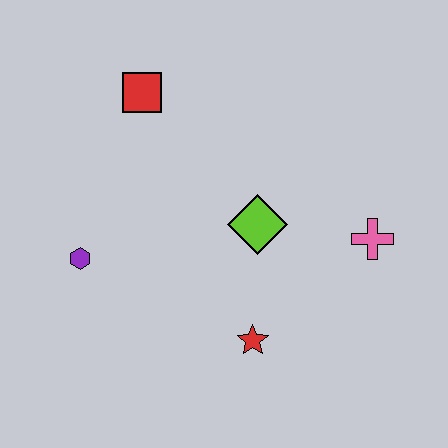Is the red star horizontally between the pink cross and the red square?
Yes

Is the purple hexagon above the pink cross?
No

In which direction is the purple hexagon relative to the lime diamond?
The purple hexagon is to the left of the lime diamond.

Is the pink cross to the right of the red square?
Yes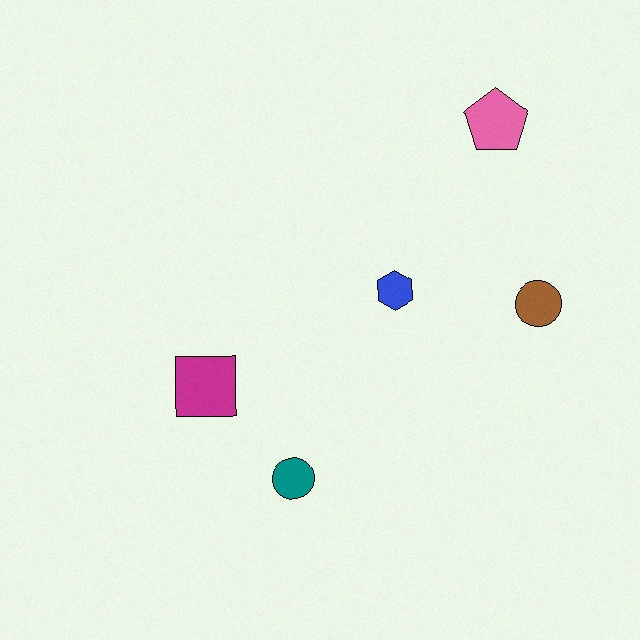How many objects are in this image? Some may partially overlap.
There are 5 objects.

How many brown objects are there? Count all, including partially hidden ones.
There is 1 brown object.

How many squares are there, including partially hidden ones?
There is 1 square.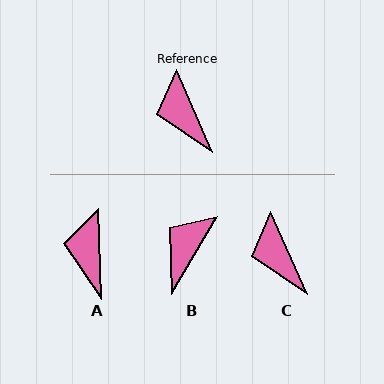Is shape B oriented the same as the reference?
No, it is off by about 54 degrees.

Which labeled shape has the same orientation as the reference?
C.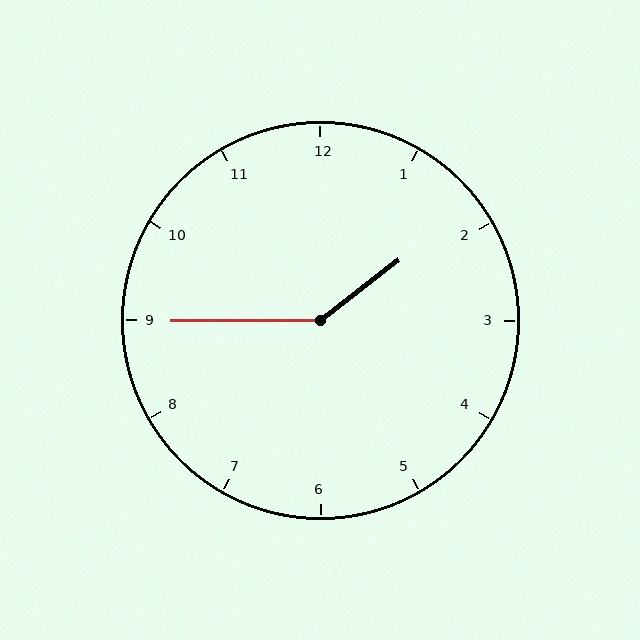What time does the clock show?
1:45.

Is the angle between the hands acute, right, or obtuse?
It is obtuse.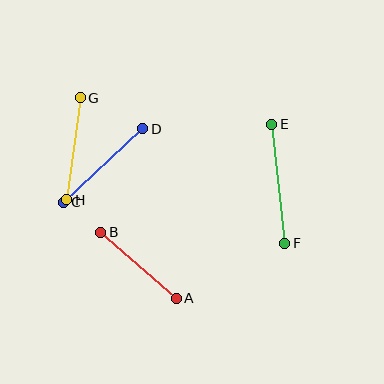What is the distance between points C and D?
The distance is approximately 108 pixels.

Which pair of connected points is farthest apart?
Points E and F are farthest apart.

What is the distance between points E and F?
The distance is approximately 120 pixels.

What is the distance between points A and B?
The distance is approximately 100 pixels.